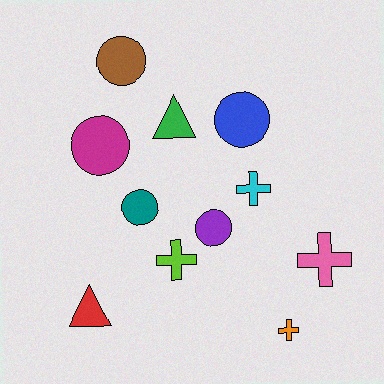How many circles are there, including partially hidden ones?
There are 5 circles.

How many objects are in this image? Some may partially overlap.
There are 11 objects.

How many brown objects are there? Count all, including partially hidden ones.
There is 1 brown object.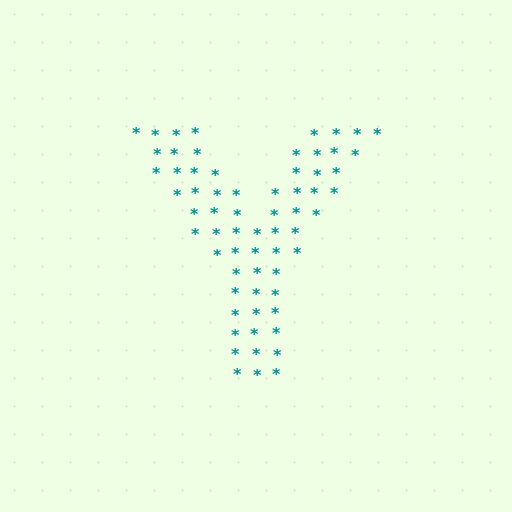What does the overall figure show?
The overall figure shows the letter Y.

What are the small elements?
The small elements are asterisks.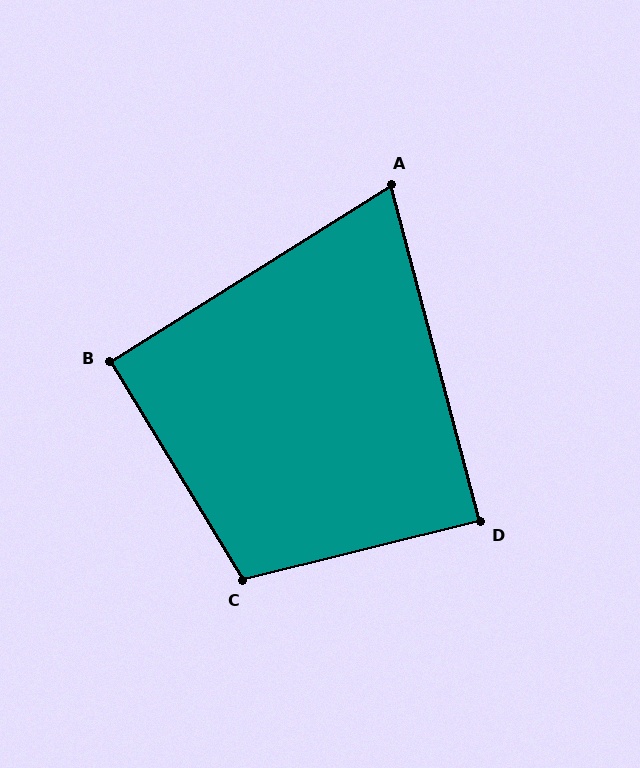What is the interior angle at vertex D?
Approximately 89 degrees (approximately right).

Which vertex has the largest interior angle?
C, at approximately 107 degrees.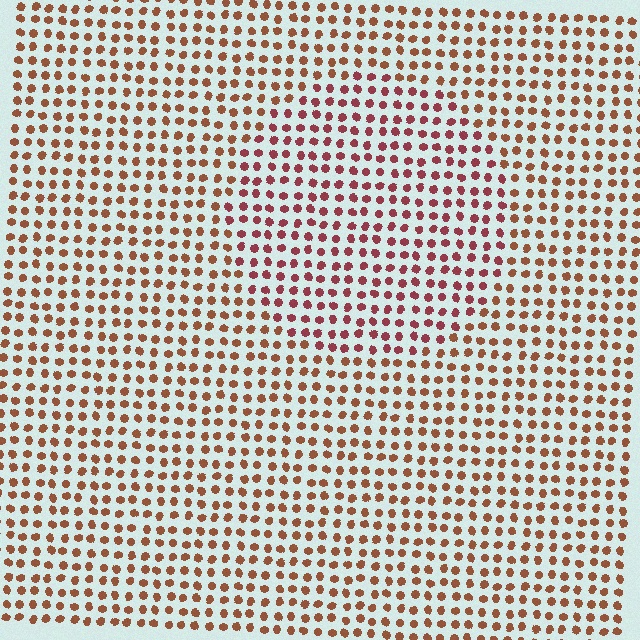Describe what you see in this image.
The image is filled with small brown elements in a uniform arrangement. A circle-shaped region is visible where the elements are tinted to a slightly different hue, forming a subtle color boundary.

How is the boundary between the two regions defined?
The boundary is defined purely by a slight shift in hue (about 28 degrees). Spacing, size, and orientation are identical on both sides.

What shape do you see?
I see a circle.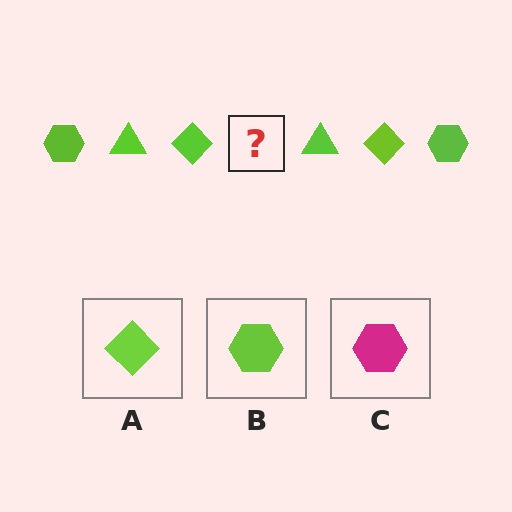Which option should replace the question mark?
Option B.